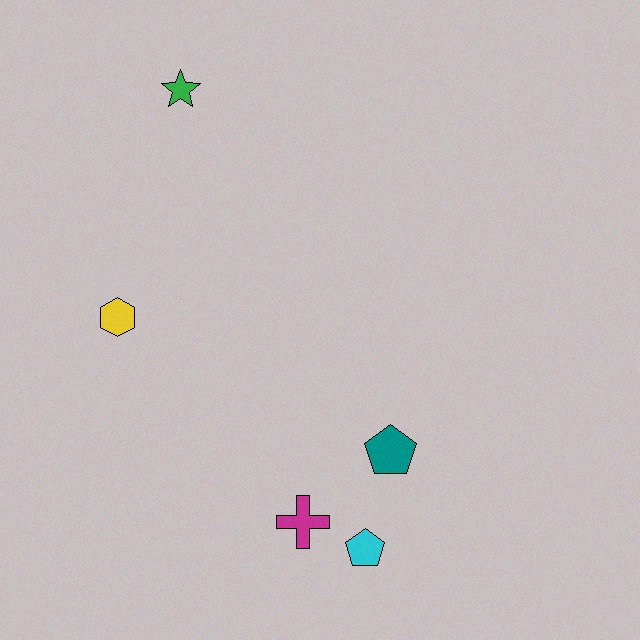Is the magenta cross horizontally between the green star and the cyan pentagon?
Yes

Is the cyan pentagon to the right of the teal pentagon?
No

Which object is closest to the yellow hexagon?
The green star is closest to the yellow hexagon.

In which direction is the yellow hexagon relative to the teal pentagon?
The yellow hexagon is to the left of the teal pentagon.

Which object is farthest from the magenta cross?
The green star is farthest from the magenta cross.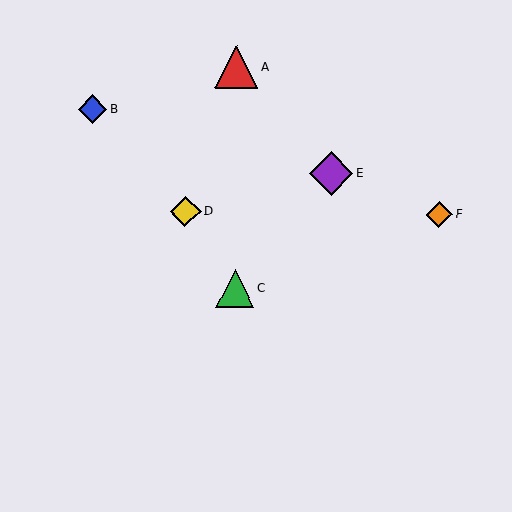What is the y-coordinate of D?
Object D is at y≈212.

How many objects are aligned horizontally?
2 objects (D, F) are aligned horizontally.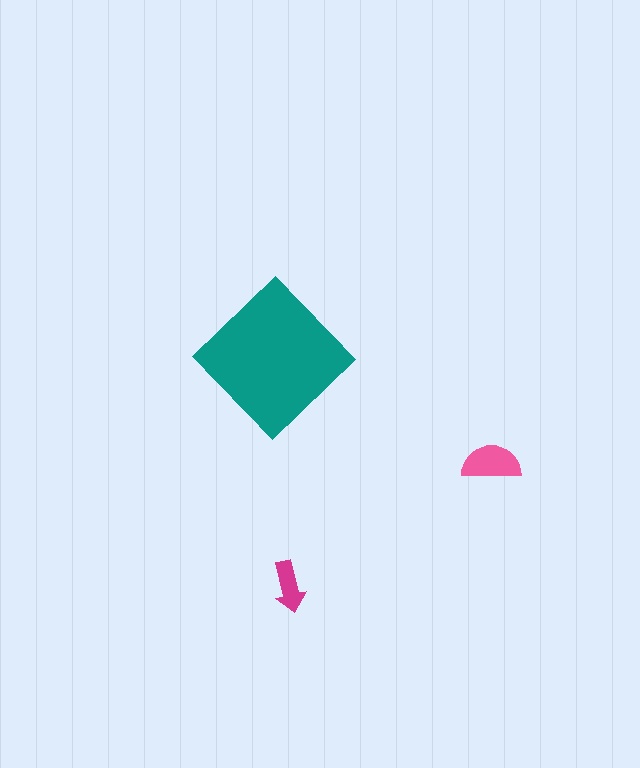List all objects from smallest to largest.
The magenta arrow, the pink semicircle, the teal diamond.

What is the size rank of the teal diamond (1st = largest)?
1st.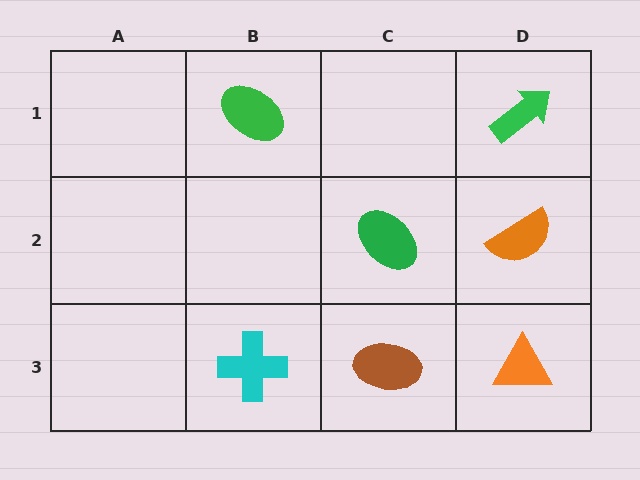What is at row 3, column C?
A brown ellipse.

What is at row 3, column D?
An orange triangle.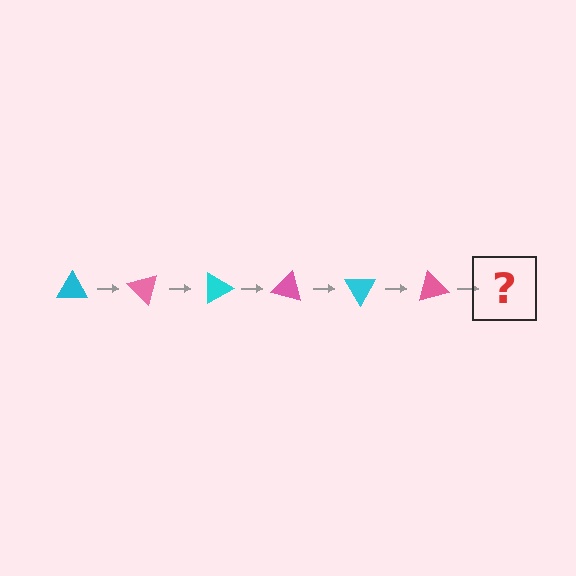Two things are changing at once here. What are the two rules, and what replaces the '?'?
The two rules are that it rotates 45 degrees each step and the color cycles through cyan and pink. The '?' should be a cyan triangle, rotated 270 degrees from the start.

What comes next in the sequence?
The next element should be a cyan triangle, rotated 270 degrees from the start.